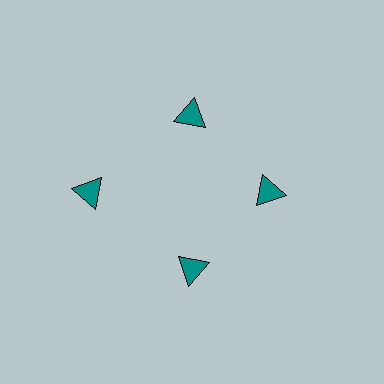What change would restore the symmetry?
The symmetry would be restored by moving it inward, back onto the ring so that all 4 triangles sit at equal angles and equal distance from the center.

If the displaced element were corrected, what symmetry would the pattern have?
It would have 4-fold rotational symmetry — the pattern would map onto itself every 90 degrees.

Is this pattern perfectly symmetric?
No. The 4 teal triangles are arranged in a ring, but one element near the 9 o'clock position is pushed outward from the center, breaking the 4-fold rotational symmetry.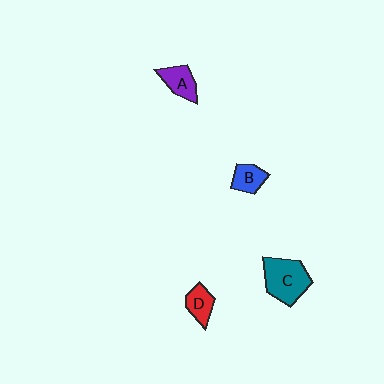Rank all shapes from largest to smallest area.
From largest to smallest: C (teal), A (purple), D (red), B (blue).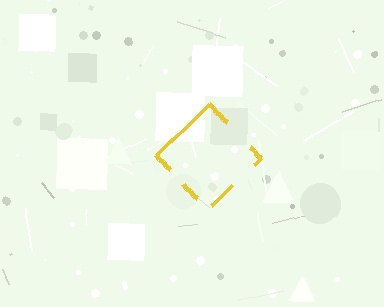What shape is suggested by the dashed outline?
The dashed outline suggests a diamond.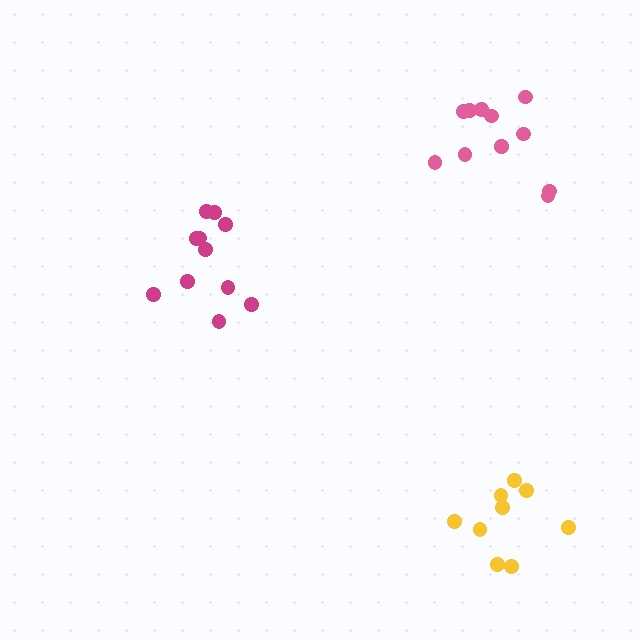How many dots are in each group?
Group 1: 11 dots, Group 2: 9 dots, Group 3: 11 dots (31 total).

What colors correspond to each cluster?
The clusters are colored: pink, yellow, magenta.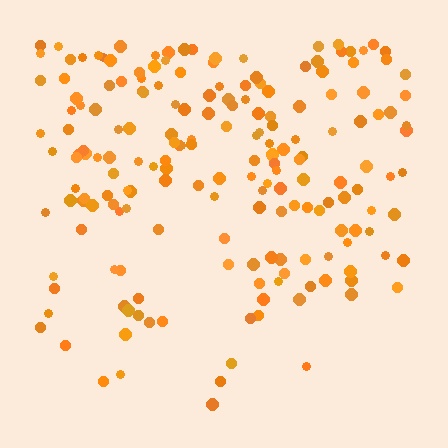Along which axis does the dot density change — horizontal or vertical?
Vertical.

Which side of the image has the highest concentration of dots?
The top.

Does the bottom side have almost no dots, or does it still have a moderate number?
Still a moderate number, just noticeably fewer than the top.